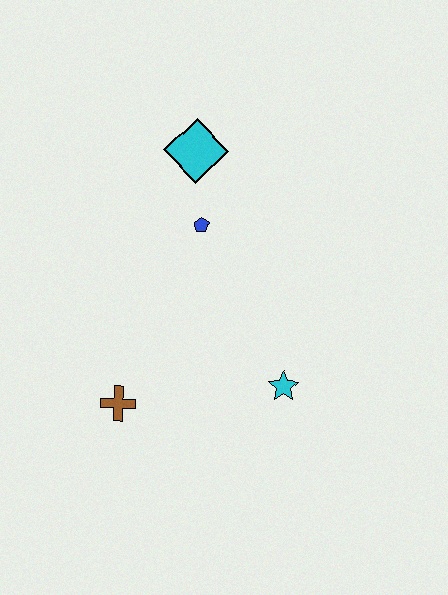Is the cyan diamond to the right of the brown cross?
Yes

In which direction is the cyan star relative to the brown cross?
The cyan star is to the right of the brown cross.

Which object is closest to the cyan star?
The brown cross is closest to the cyan star.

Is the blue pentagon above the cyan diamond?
No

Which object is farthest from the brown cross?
The cyan diamond is farthest from the brown cross.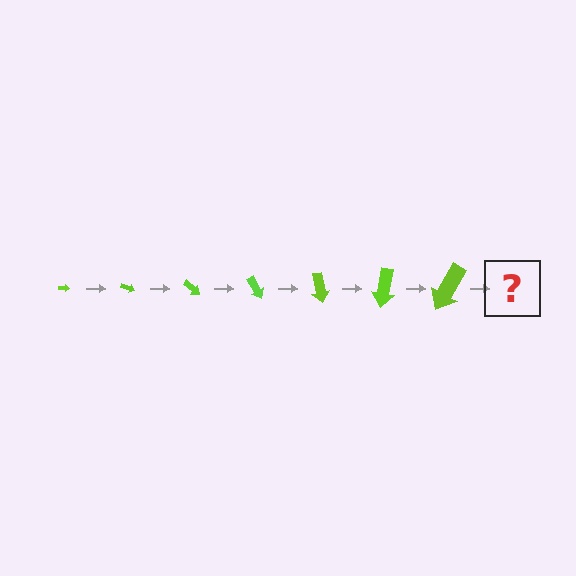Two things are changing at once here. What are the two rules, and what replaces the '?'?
The two rules are that the arrow grows larger each step and it rotates 20 degrees each step. The '?' should be an arrow, larger than the previous one and rotated 140 degrees from the start.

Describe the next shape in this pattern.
It should be an arrow, larger than the previous one and rotated 140 degrees from the start.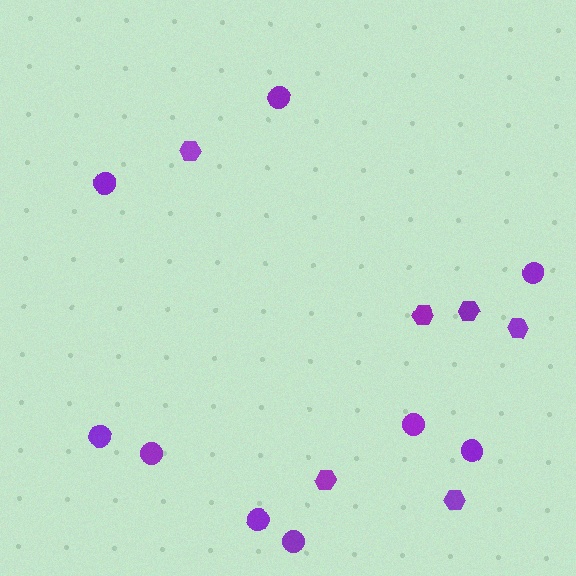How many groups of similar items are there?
There are 2 groups: one group of hexagons (6) and one group of circles (9).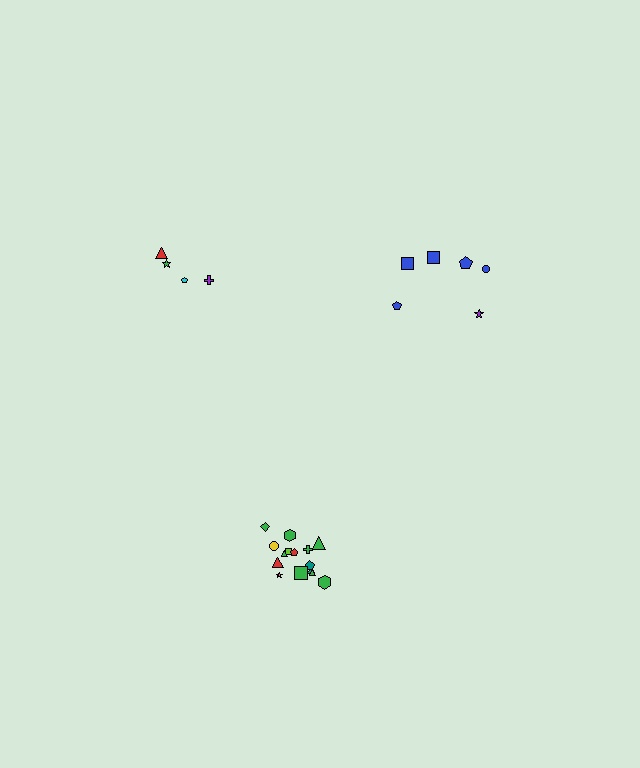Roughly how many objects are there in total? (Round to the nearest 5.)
Roughly 25 objects in total.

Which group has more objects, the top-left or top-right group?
The top-right group.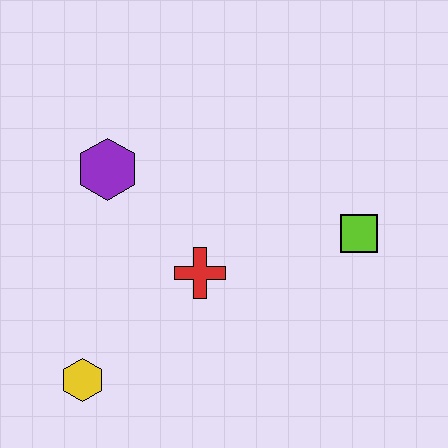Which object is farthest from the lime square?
The yellow hexagon is farthest from the lime square.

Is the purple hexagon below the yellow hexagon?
No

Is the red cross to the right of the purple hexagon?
Yes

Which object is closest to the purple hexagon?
The red cross is closest to the purple hexagon.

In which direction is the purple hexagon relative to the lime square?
The purple hexagon is to the left of the lime square.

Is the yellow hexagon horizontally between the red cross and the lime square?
No